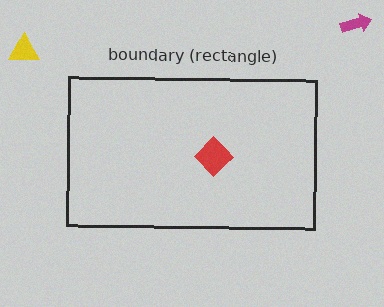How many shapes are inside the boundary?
1 inside, 2 outside.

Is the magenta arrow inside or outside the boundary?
Outside.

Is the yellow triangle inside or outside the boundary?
Outside.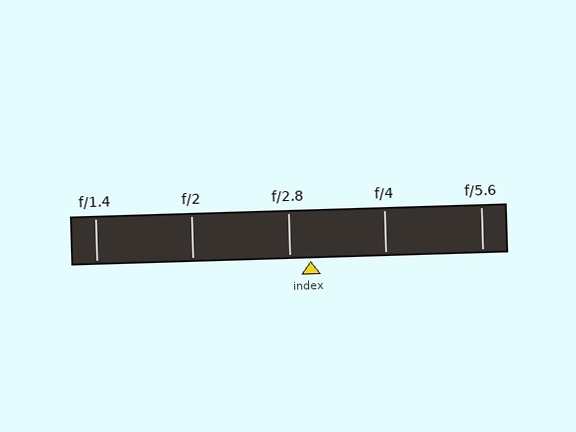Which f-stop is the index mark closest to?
The index mark is closest to f/2.8.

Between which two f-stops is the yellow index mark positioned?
The index mark is between f/2.8 and f/4.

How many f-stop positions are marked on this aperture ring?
There are 5 f-stop positions marked.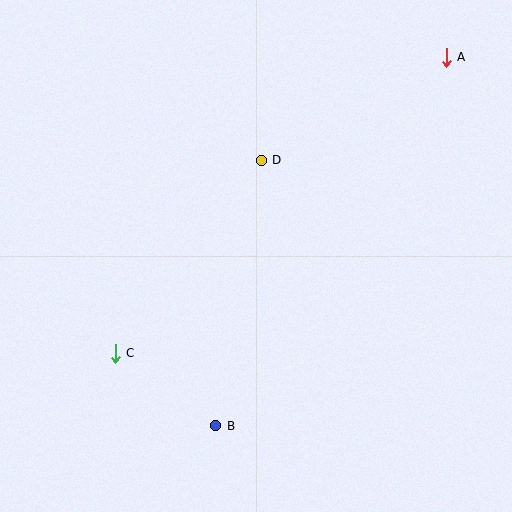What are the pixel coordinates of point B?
Point B is at (216, 426).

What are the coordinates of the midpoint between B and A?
The midpoint between B and A is at (331, 242).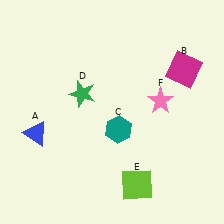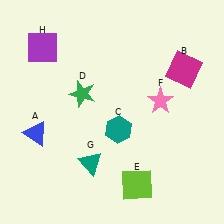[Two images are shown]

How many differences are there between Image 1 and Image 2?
There are 2 differences between the two images.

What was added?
A teal triangle (G), a purple square (H) were added in Image 2.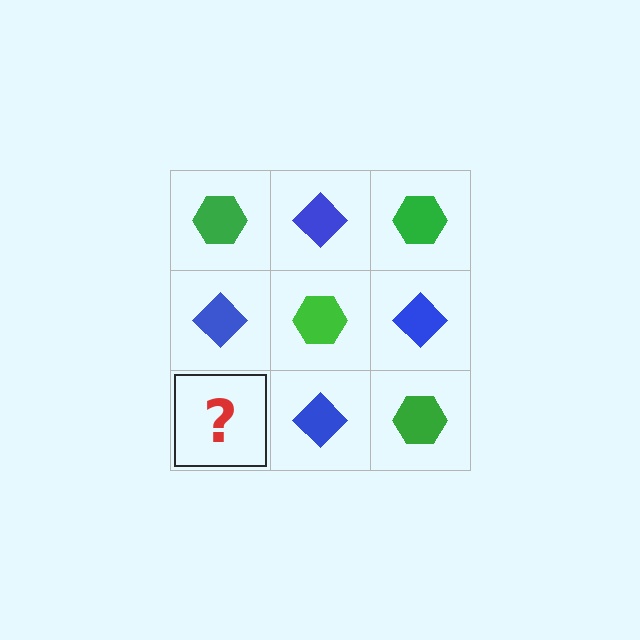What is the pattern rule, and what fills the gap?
The rule is that it alternates green hexagon and blue diamond in a checkerboard pattern. The gap should be filled with a green hexagon.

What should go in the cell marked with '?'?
The missing cell should contain a green hexagon.